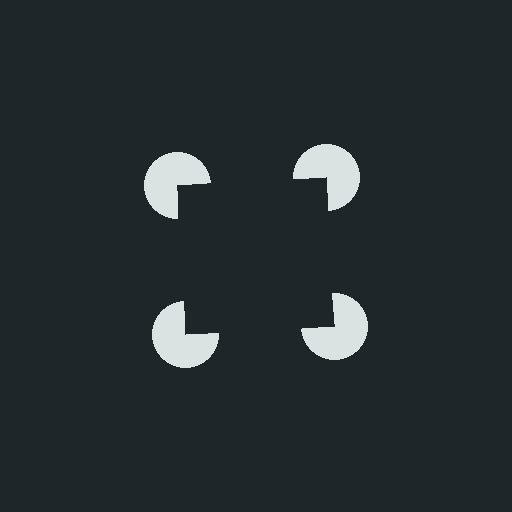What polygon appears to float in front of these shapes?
An illusory square — its edges are inferred from the aligned wedge cuts in the pac-man discs, not physically drawn.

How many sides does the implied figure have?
4 sides.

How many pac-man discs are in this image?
There are 4 — one at each vertex of the illusory square.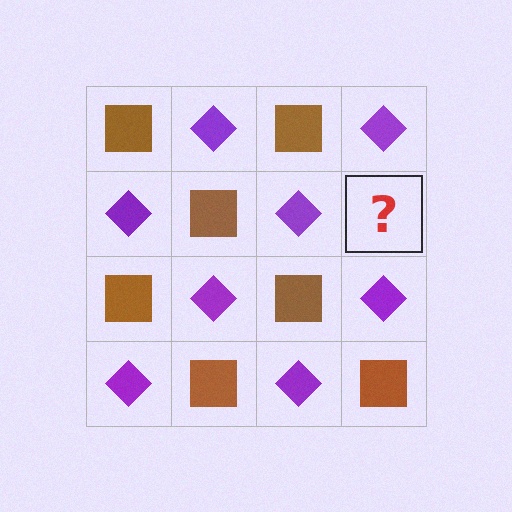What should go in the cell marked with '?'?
The missing cell should contain a brown square.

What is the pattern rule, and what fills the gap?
The rule is that it alternates brown square and purple diamond in a checkerboard pattern. The gap should be filled with a brown square.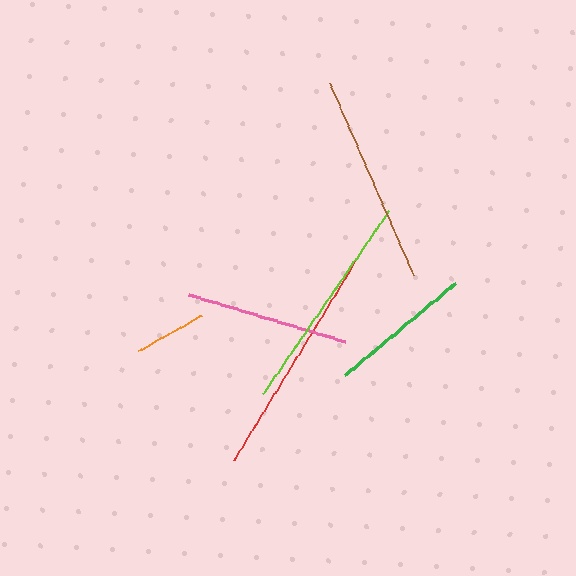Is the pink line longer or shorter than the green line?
The pink line is longer than the green line.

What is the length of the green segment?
The green segment is approximately 145 pixels long.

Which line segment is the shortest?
The orange line is the shortest at approximately 73 pixels.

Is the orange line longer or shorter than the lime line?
The lime line is longer than the orange line.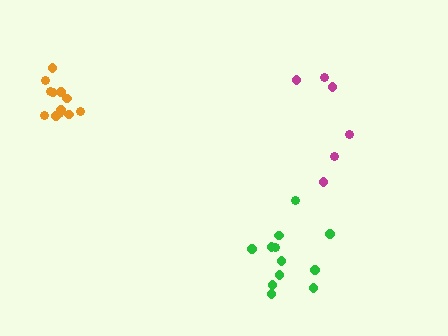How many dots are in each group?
Group 1: 12 dots, Group 2: 12 dots, Group 3: 6 dots (30 total).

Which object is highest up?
The orange cluster is topmost.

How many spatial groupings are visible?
There are 3 spatial groupings.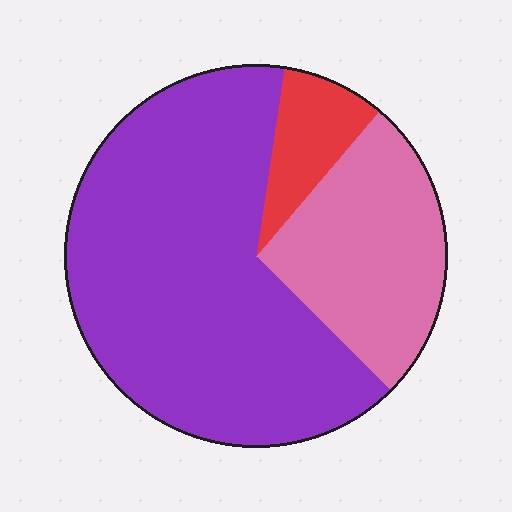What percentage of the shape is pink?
Pink covers around 25% of the shape.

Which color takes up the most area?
Purple, at roughly 65%.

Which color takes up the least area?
Red, at roughly 10%.